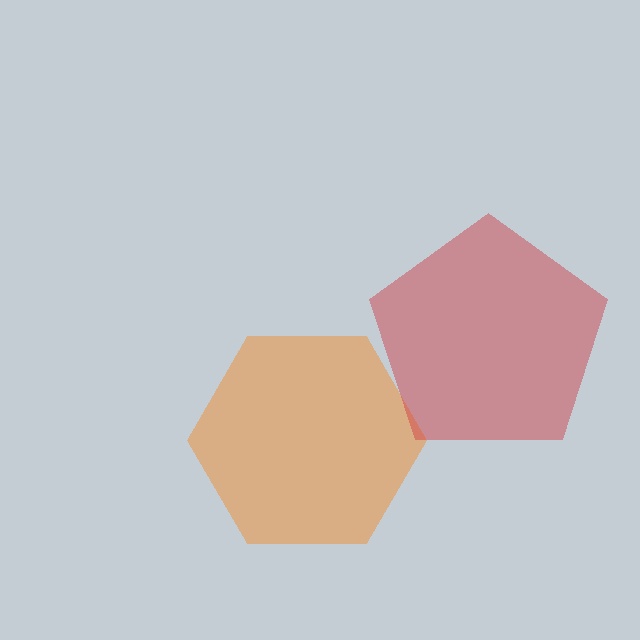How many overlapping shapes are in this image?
There are 2 overlapping shapes in the image.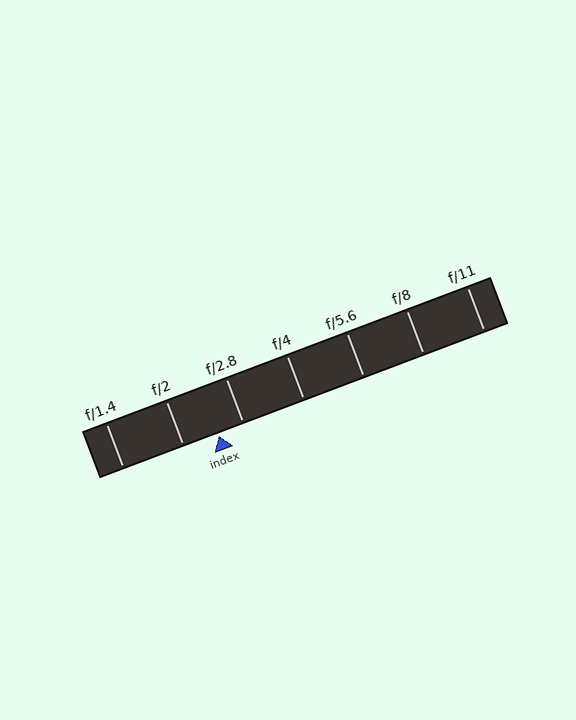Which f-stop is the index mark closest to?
The index mark is closest to f/2.8.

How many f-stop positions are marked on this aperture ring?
There are 7 f-stop positions marked.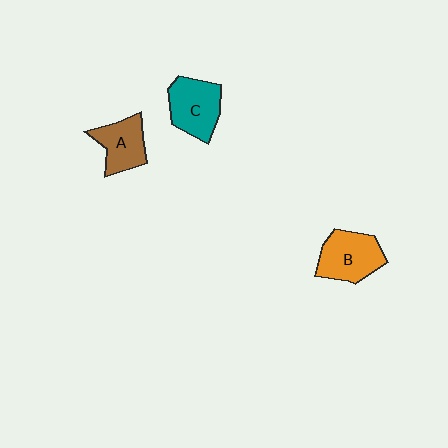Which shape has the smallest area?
Shape A (brown).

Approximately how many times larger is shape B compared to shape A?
Approximately 1.3 times.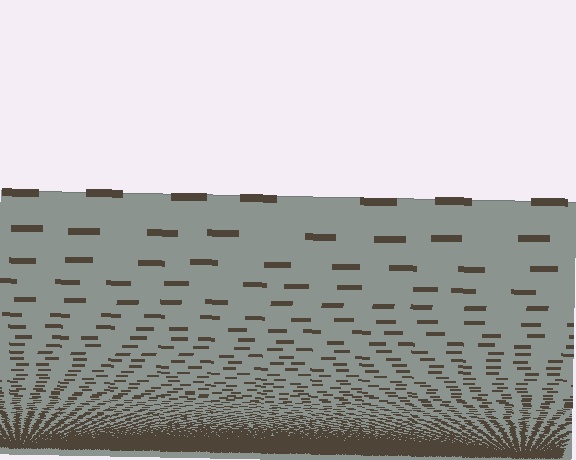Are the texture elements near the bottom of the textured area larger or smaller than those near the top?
Smaller. The gradient is inverted — elements near the bottom are smaller and denser.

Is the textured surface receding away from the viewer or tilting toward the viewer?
The surface appears to tilt toward the viewer. Texture elements get larger and sparser toward the top.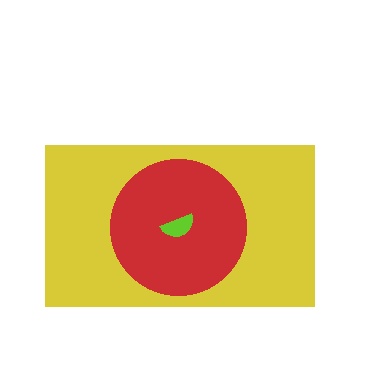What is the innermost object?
The lime semicircle.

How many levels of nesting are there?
3.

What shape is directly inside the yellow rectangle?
The red circle.